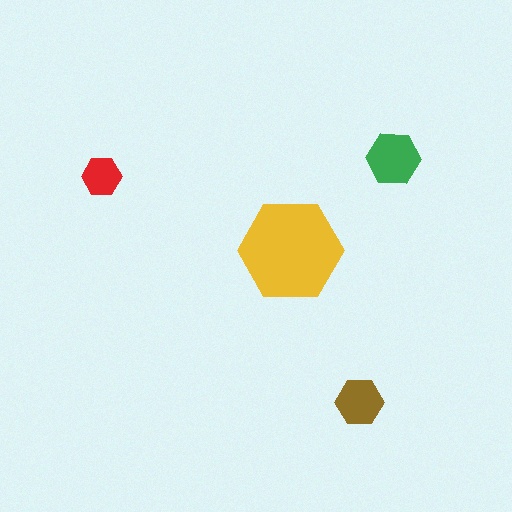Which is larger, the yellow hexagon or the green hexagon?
The yellow one.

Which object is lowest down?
The brown hexagon is bottommost.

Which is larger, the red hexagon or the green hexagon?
The green one.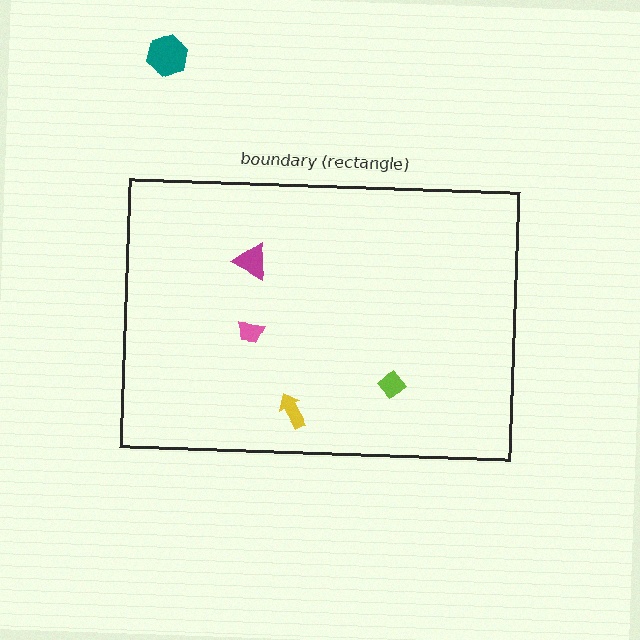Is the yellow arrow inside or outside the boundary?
Inside.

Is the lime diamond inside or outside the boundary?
Inside.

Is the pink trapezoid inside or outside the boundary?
Inside.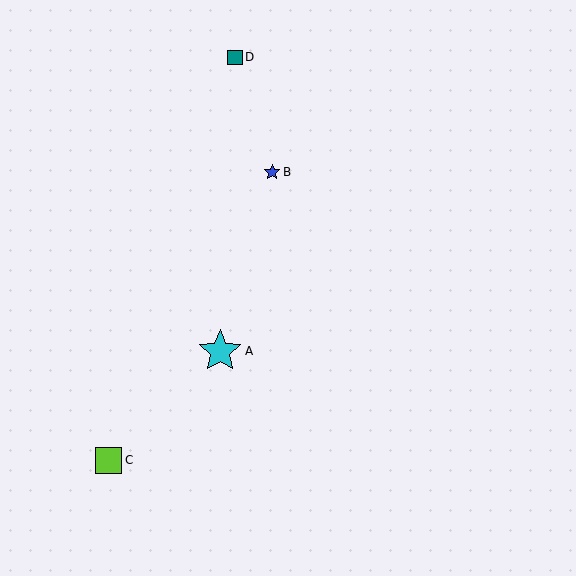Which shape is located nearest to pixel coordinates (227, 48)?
The teal square (labeled D) at (235, 57) is nearest to that location.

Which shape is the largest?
The cyan star (labeled A) is the largest.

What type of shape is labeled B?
Shape B is a blue star.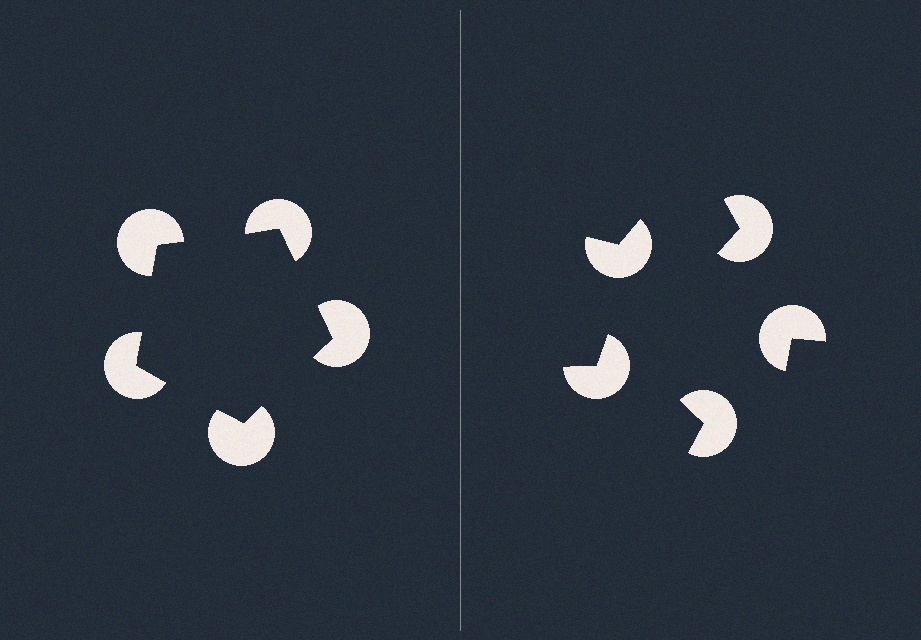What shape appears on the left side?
An illusory pentagon.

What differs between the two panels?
The pac-man discs are positioned identically on both sides; only the wedge orientations differ. On the left they align to a pentagon; on the right they are misaligned.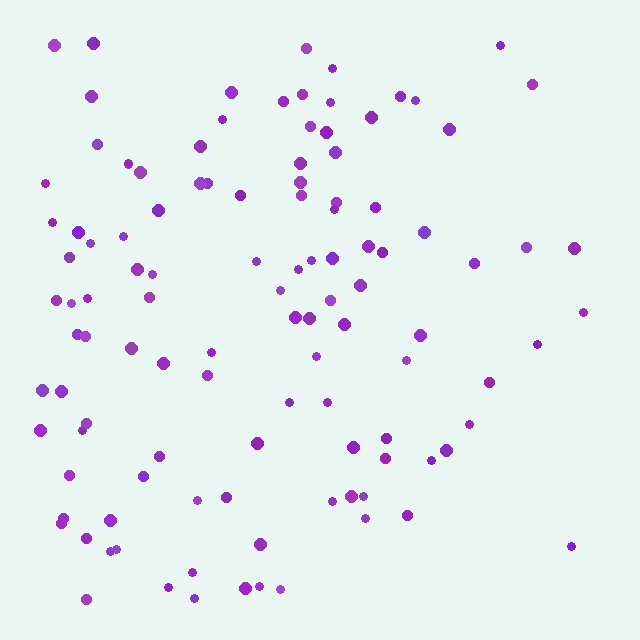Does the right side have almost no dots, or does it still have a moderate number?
Still a moderate number, just noticeably fewer than the left.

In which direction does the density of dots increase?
From right to left, with the left side densest.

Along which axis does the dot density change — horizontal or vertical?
Horizontal.